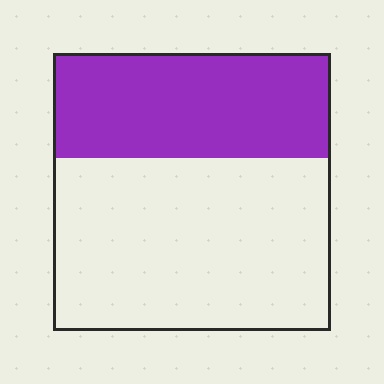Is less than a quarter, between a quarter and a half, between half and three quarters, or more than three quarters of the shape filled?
Between a quarter and a half.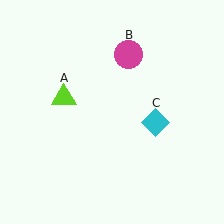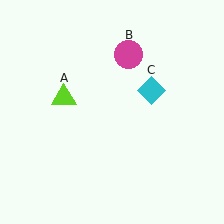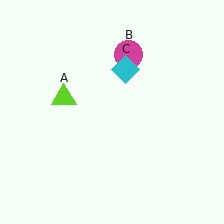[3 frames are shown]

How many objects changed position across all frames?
1 object changed position: cyan diamond (object C).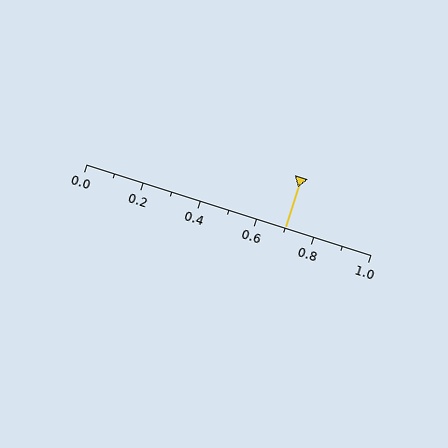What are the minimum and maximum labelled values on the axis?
The axis runs from 0.0 to 1.0.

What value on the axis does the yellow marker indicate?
The marker indicates approximately 0.7.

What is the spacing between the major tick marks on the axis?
The major ticks are spaced 0.2 apart.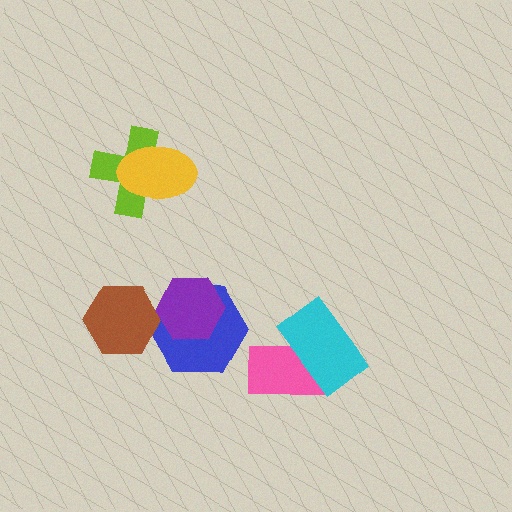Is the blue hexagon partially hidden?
Yes, it is partially covered by another shape.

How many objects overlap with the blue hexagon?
2 objects overlap with the blue hexagon.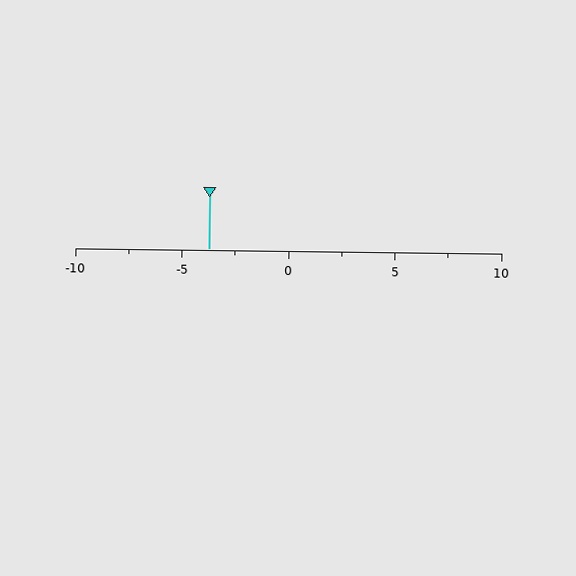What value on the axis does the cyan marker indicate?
The marker indicates approximately -3.8.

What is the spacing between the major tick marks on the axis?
The major ticks are spaced 5 apart.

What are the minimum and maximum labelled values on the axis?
The axis runs from -10 to 10.